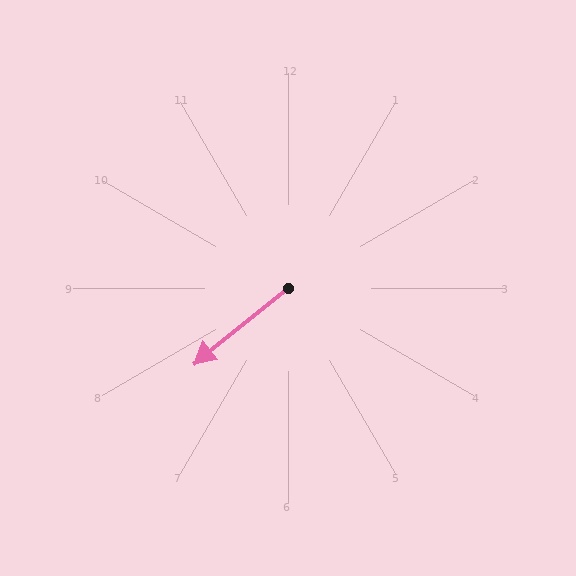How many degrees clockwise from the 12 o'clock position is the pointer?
Approximately 231 degrees.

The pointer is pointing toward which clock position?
Roughly 8 o'clock.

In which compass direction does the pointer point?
Southwest.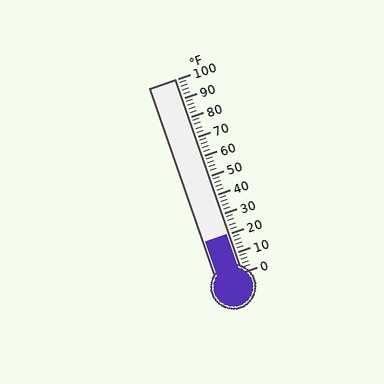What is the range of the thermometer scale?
The thermometer scale ranges from 0°F to 100°F.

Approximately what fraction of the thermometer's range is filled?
The thermometer is filled to approximately 20% of its range.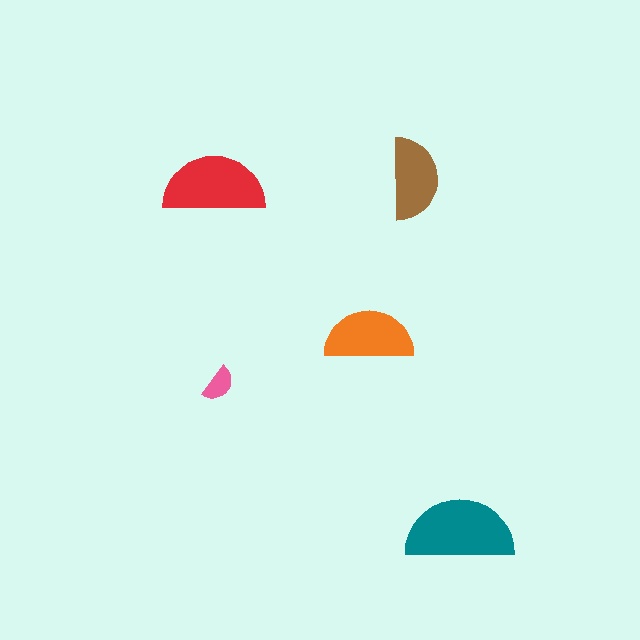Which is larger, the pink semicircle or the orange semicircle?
The orange one.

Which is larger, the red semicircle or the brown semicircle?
The red one.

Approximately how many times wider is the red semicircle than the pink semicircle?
About 3 times wider.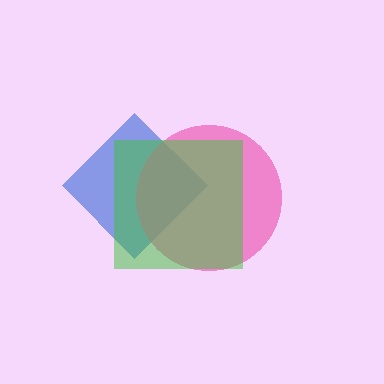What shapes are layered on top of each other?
The layered shapes are: a blue diamond, a pink circle, a green square.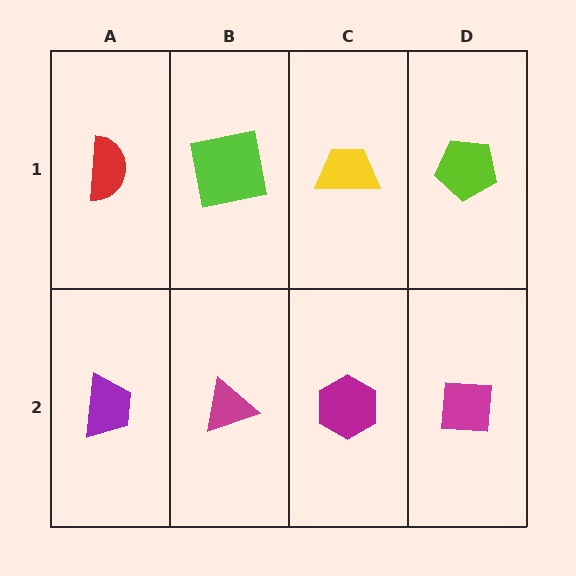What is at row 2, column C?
A magenta hexagon.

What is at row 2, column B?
A magenta triangle.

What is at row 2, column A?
A purple trapezoid.